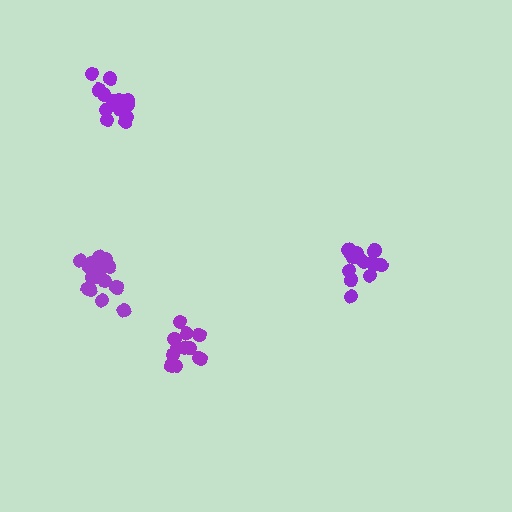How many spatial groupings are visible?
There are 4 spatial groupings.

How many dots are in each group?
Group 1: 15 dots, Group 2: 13 dots, Group 3: 17 dots, Group 4: 14 dots (59 total).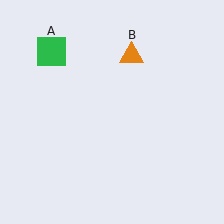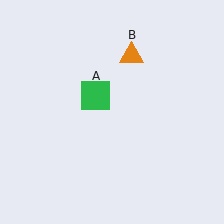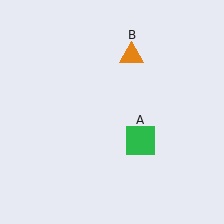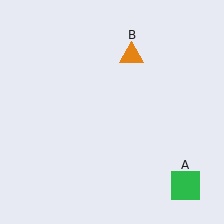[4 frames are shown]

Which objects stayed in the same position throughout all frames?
Orange triangle (object B) remained stationary.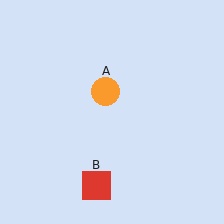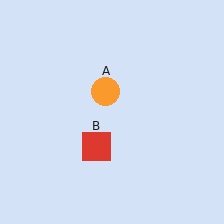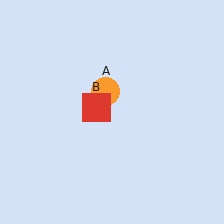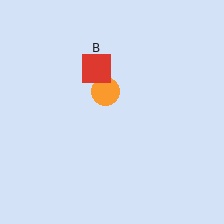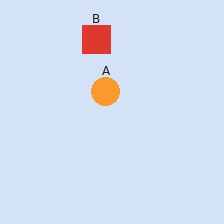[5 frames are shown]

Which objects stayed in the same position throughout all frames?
Orange circle (object A) remained stationary.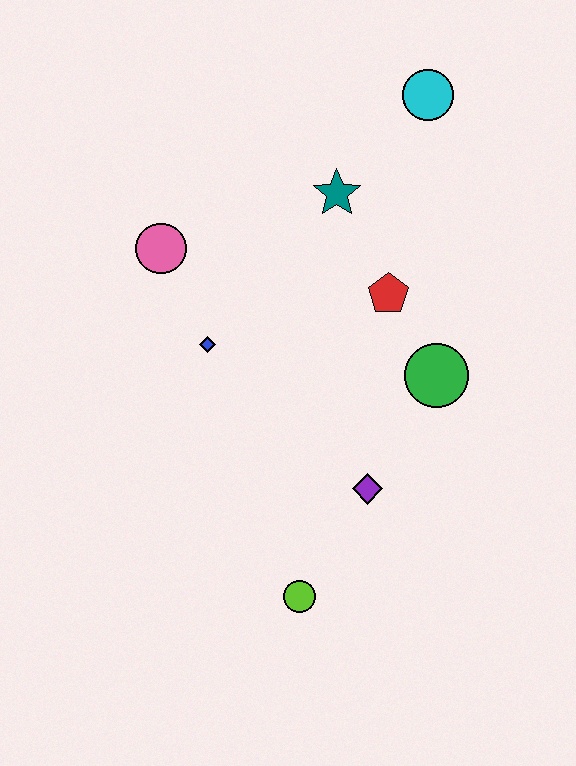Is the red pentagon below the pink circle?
Yes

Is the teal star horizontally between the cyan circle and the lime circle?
Yes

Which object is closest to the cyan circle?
The teal star is closest to the cyan circle.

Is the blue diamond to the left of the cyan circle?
Yes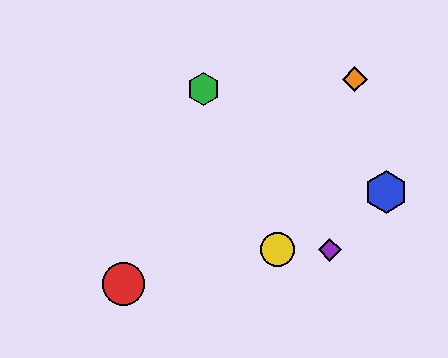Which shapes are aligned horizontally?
The yellow circle, the purple diamond are aligned horizontally.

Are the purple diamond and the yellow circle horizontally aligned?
Yes, both are at y≈250.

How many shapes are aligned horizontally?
2 shapes (the yellow circle, the purple diamond) are aligned horizontally.